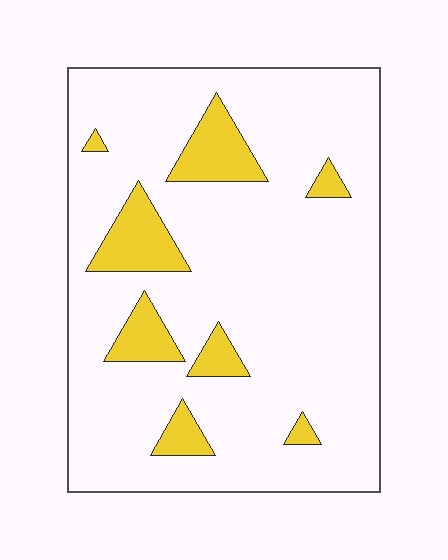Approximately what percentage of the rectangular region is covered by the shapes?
Approximately 15%.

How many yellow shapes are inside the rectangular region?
8.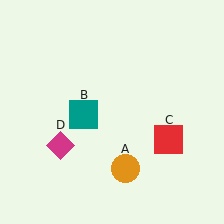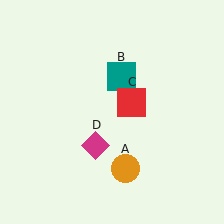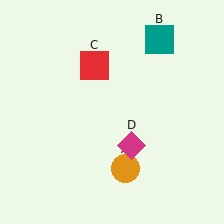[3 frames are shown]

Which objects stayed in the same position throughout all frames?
Orange circle (object A) remained stationary.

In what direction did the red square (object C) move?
The red square (object C) moved up and to the left.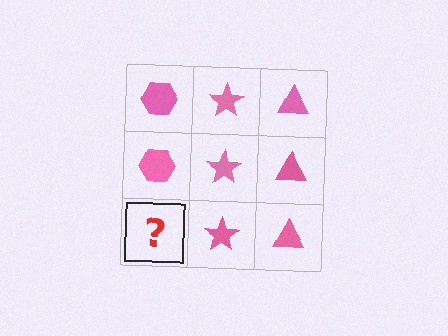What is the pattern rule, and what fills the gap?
The rule is that each column has a consistent shape. The gap should be filled with a pink hexagon.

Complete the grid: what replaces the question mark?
The question mark should be replaced with a pink hexagon.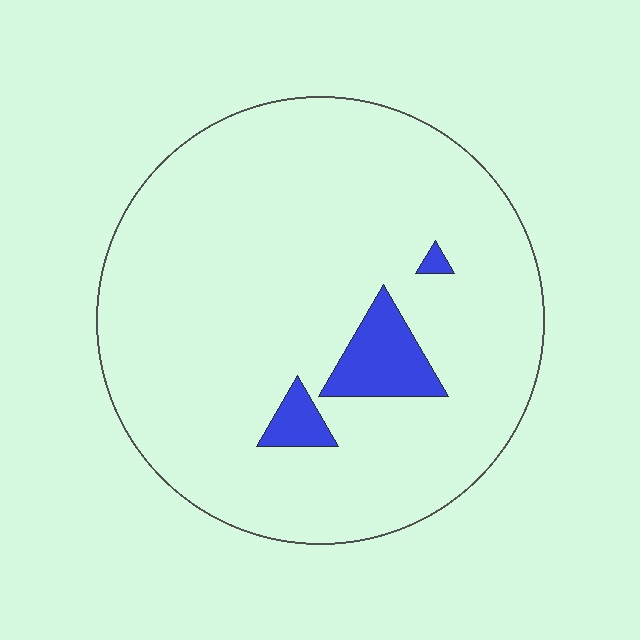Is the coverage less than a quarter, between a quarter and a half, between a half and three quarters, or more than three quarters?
Less than a quarter.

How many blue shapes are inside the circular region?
3.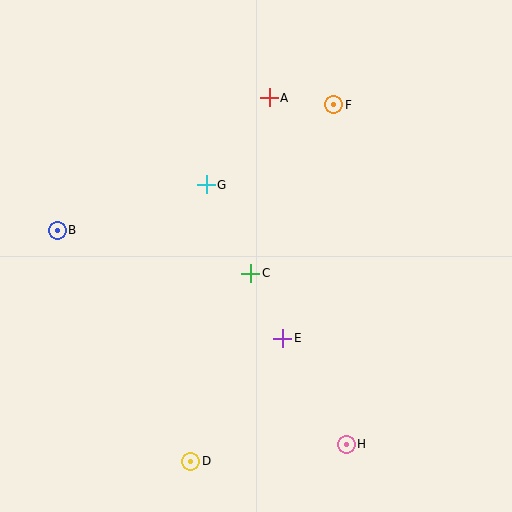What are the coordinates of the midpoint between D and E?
The midpoint between D and E is at (237, 400).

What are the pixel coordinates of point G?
Point G is at (206, 185).